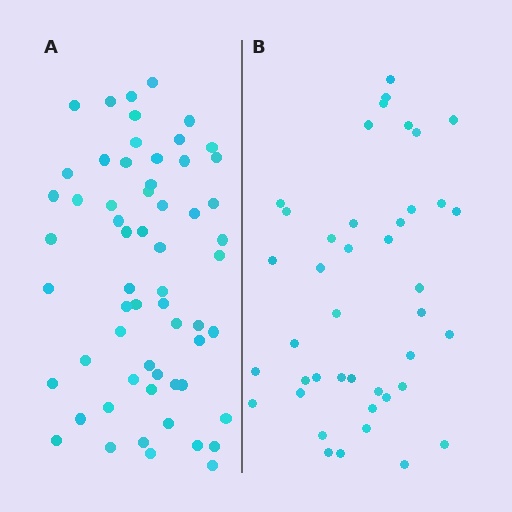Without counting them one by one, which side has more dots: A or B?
Region A (the left region) has more dots.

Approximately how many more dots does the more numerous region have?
Region A has approximately 20 more dots than region B.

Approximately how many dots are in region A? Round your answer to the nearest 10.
About 60 dots.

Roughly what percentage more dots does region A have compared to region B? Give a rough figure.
About 45% more.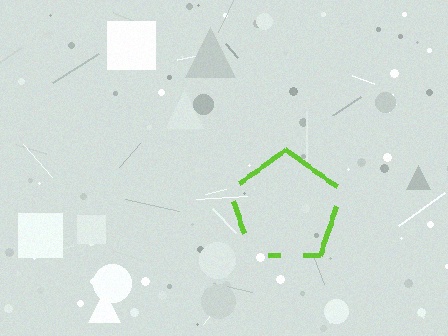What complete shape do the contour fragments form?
The contour fragments form a pentagon.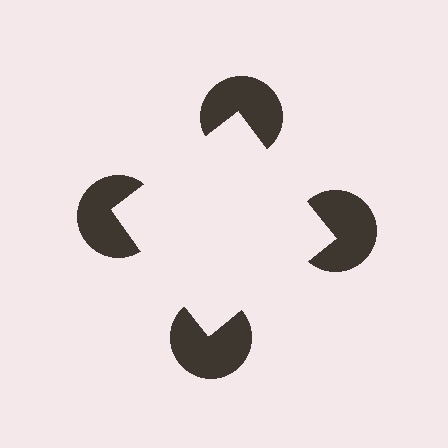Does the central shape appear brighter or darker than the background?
It typically appears slightly brighter than the background, even though no actual brightness change is drawn.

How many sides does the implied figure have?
4 sides.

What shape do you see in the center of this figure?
An illusory square — its edges are inferred from the aligned wedge cuts in the pac-man discs, not physically drawn.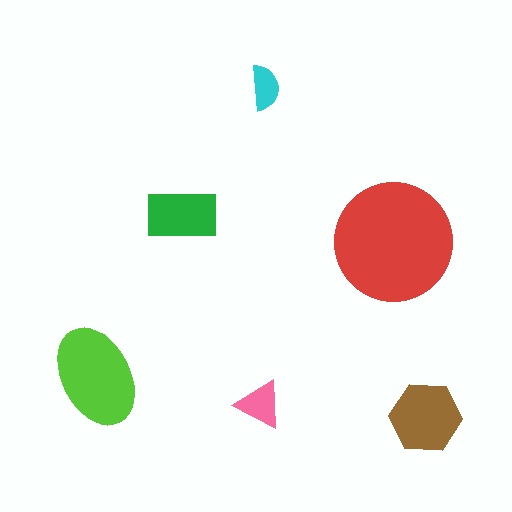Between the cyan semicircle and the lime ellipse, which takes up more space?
The lime ellipse.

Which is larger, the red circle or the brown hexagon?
The red circle.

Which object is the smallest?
The cyan semicircle.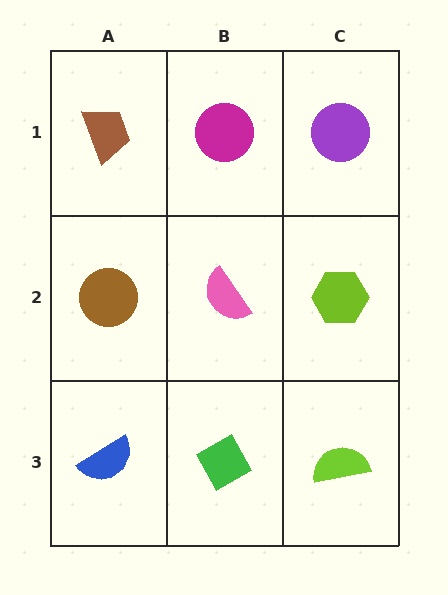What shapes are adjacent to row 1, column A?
A brown circle (row 2, column A), a magenta circle (row 1, column B).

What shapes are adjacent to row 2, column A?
A brown trapezoid (row 1, column A), a blue semicircle (row 3, column A), a pink semicircle (row 2, column B).